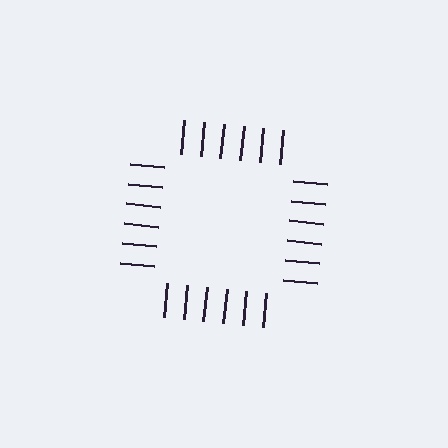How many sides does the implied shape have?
4 sides — the line-ends trace a square.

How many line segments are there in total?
24 — 6 along each of the 4 edges.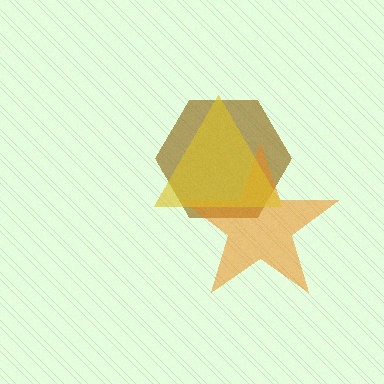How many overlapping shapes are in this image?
There are 3 overlapping shapes in the image.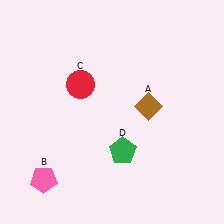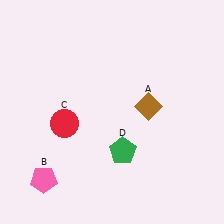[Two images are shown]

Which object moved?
The red circle (C) moved down.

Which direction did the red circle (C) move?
The red circle (C) moved down.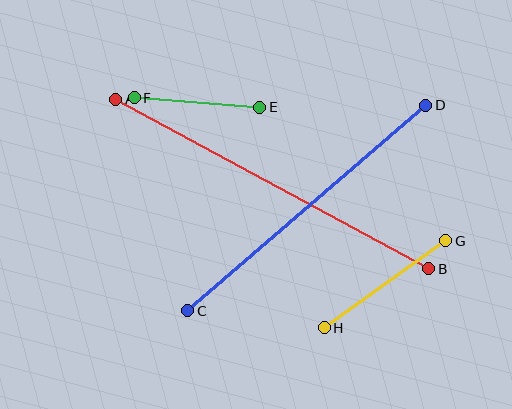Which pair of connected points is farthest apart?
Points A and B are farthest apart.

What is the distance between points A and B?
The distance is approximately 356 pixels.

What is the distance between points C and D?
The distance is approximately 314 pixels.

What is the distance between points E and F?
The distance is approximately 126 pixels.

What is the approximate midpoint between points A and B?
The midpoint is at approximately (272, 184) pixels.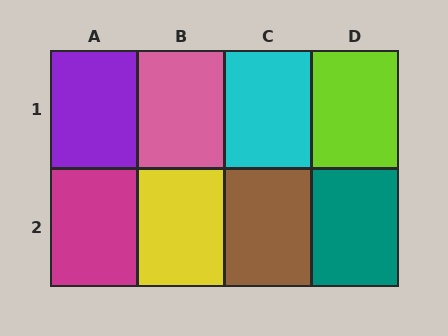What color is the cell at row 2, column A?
Magenta.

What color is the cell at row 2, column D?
Teal.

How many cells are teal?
1 cell is teal.